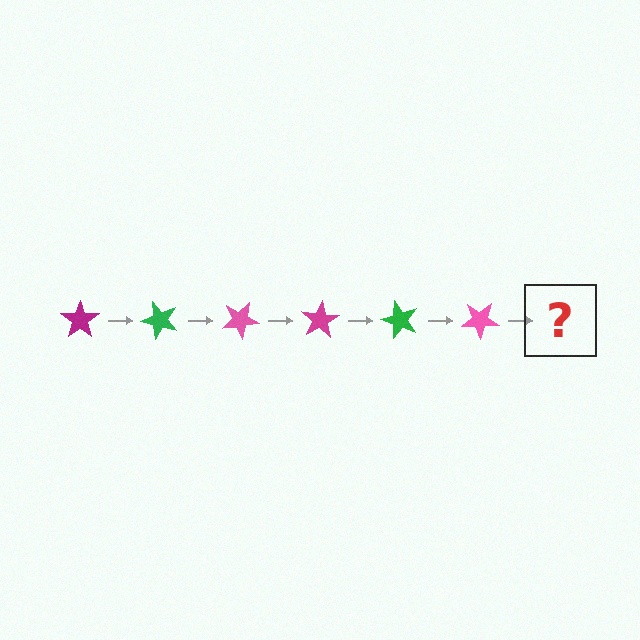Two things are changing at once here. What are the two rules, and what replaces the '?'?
The two rules are that it rotates 50 degrees each step and the color cycles through magenta, green, and pink. The '?' should be a magenta star, rotated 300 degrees from the start.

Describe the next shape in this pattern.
It should be a magenta star, rotated 300 degrees from the start.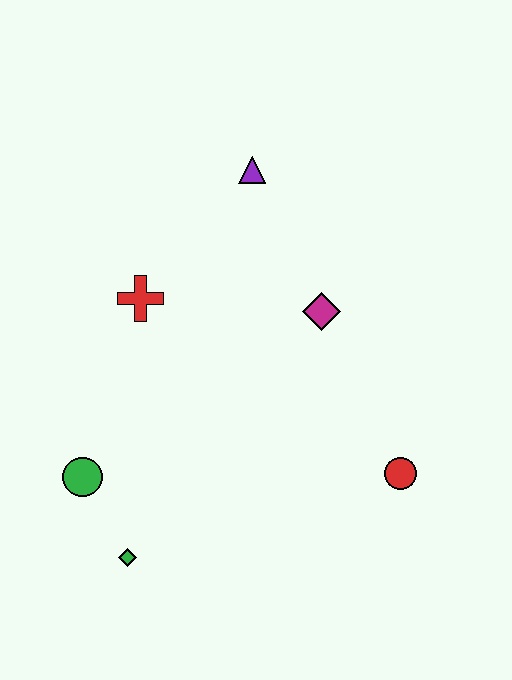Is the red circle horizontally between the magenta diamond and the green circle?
No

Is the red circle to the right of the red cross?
Yes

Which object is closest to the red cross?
The purple triangle is closest to the red cross.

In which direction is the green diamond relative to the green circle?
The green diamond is below the green circle.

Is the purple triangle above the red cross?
Yes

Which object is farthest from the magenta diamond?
The green diamond is farthest from the magenta diamond.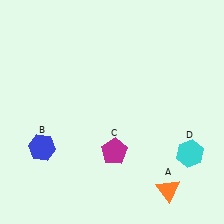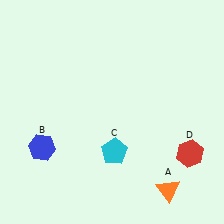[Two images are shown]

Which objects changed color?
C changed from magenta to cyan. D changed from cyan to red.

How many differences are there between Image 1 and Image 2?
There are 2 differences between the two images.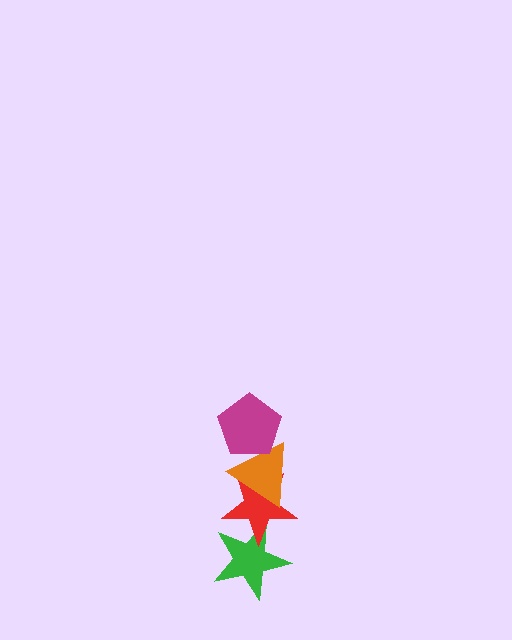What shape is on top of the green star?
The red star is on top of the green star.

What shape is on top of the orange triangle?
The magenta pentagon is on top of the orange triangle.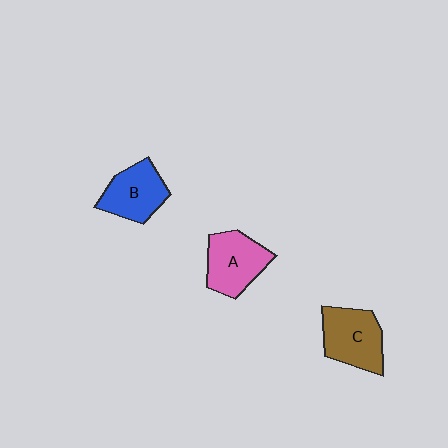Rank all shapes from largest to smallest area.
From largest to smallest: C (brown), A (pink), B (blue).